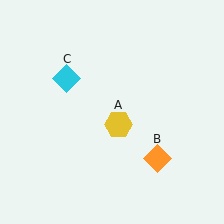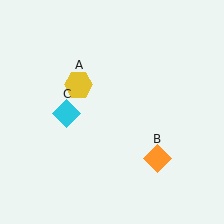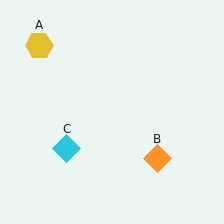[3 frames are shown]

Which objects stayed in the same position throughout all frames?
Orange diamond (object B) remained stationary.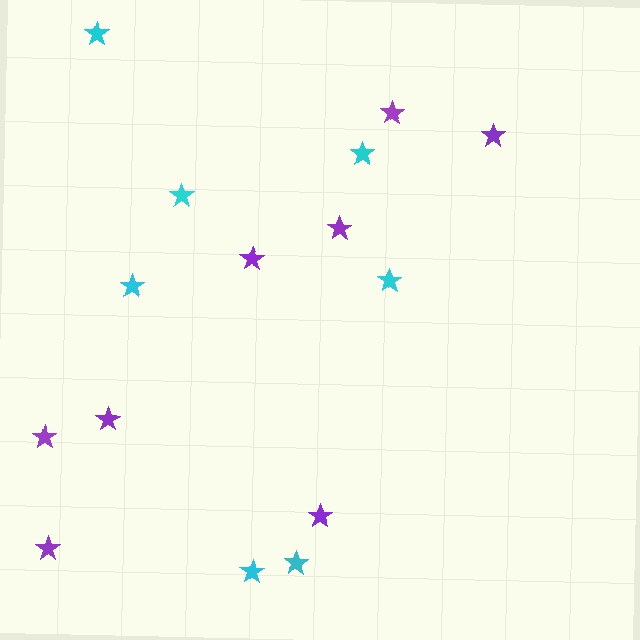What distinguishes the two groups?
There are 2 groups: one group of purple stars (8) and one group of cyan stars (7).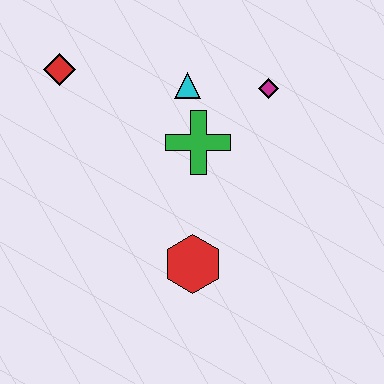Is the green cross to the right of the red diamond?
Yes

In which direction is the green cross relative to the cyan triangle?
The green cross is below the cyan triangle.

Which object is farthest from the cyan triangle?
The red hexagon is farthest from the cyan triangle.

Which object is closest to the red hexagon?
The green cross is closest to the red hexagon.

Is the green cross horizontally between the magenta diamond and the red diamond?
Yes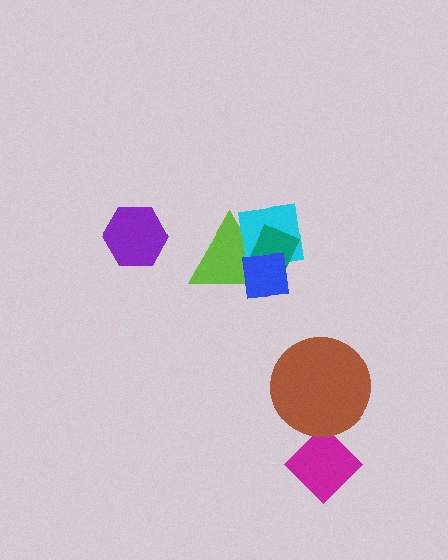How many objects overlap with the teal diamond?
3 objects overlap with the teal diamond.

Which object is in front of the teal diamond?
The blue square is in front of the teal diamond.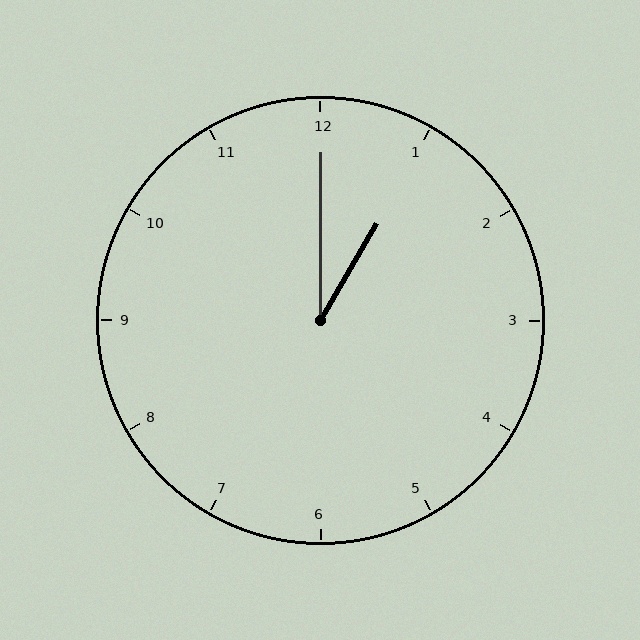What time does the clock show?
1:00.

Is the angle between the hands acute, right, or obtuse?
It is acute.